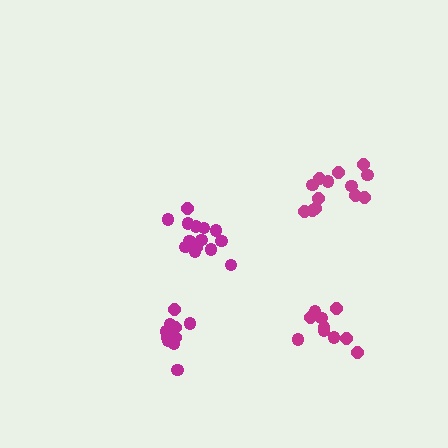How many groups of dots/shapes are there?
There are 4 groups.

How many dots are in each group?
Group 1: 13 dots, Group 2: 12 dots, Group 3: 14 dots, Group 4: 10 dots (49 total).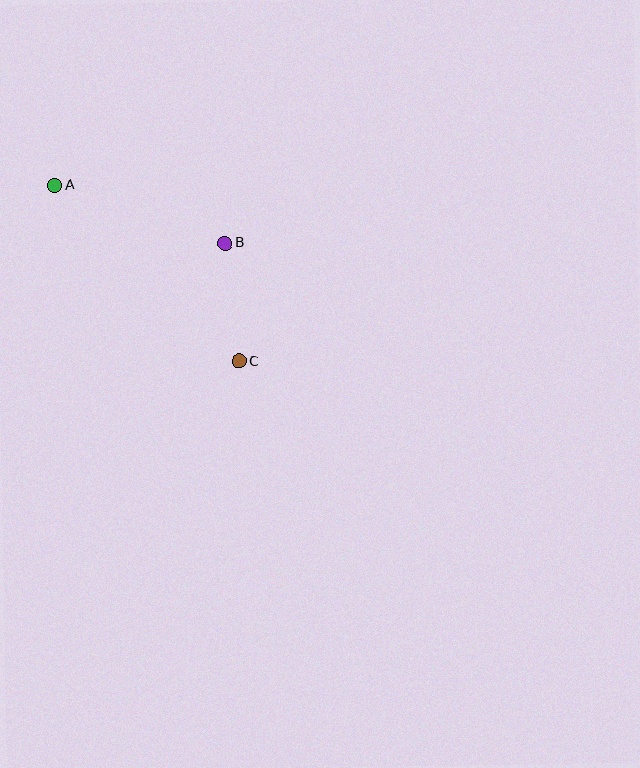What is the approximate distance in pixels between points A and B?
The distance between A and B is approximately 180 pixels.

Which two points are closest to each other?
Points B and C are closest to each other.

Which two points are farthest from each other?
Points A and C are farthest from each other.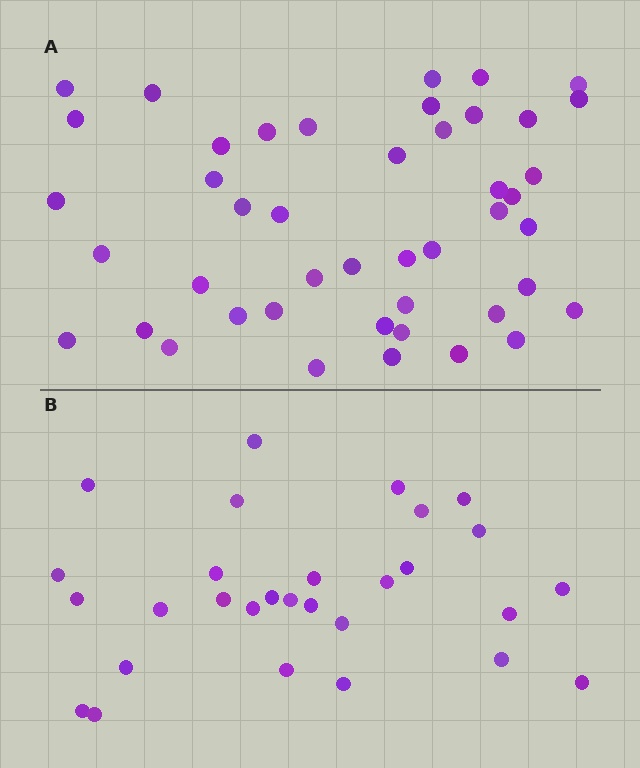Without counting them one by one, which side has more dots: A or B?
Region A (the top region) has more dots.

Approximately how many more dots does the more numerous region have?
Region A has approximately 15 more dots than region B.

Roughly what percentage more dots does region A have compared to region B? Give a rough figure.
About 55% more.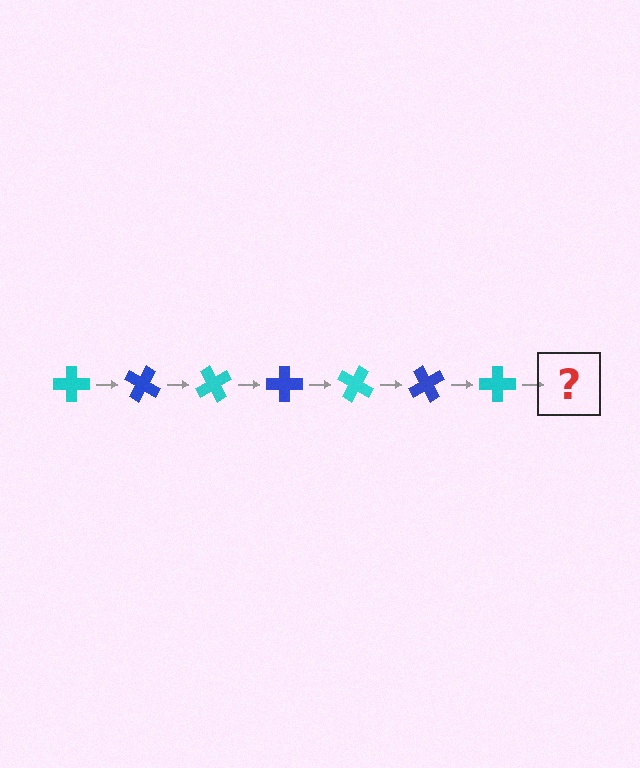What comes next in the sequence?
The next element should be a blue cross, rotated 210 degrees from the start.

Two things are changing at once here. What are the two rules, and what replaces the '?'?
The two rules are that it rotates 30 degrees each step and the color cycles through cyan and blue. The '?' should be a blue cross, rotated 210 degrees from the start.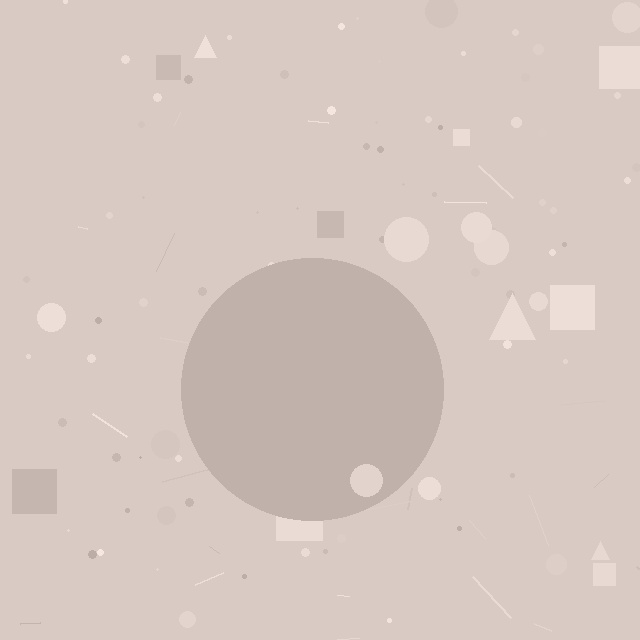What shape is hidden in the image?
A circle is hidden in the image.